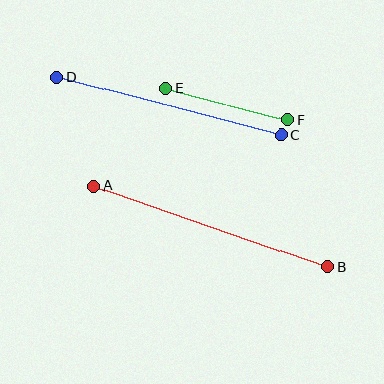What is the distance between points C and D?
The distance is approximately 232 pixels.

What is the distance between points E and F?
The distance is approximately 125 pixels.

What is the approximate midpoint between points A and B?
The midpoint is at approximately (211, 226) pixels.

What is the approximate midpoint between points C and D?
The midpoint is at approximately (169, 106) pixels.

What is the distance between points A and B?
The distance is approximately 248 pixels.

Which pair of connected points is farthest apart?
Points A and B are farthest apart.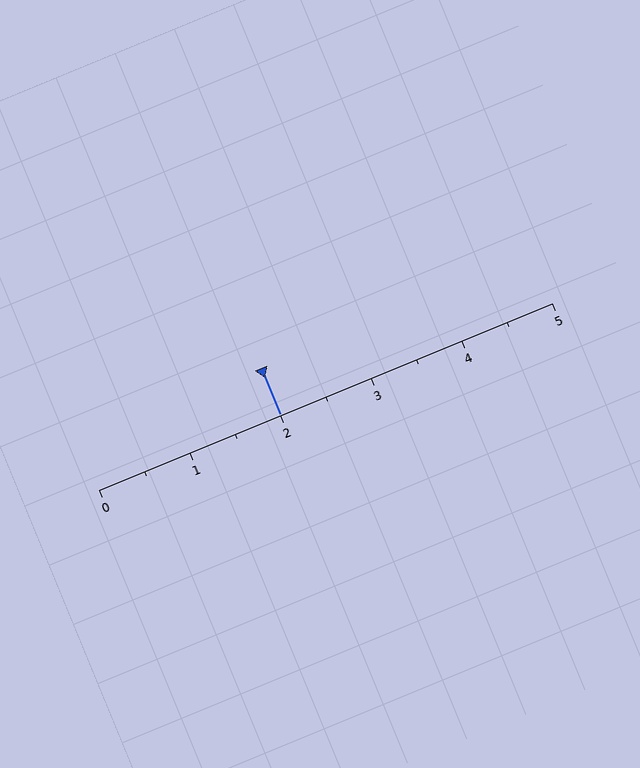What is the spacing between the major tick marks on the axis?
The major ticks are spaced 1 apart.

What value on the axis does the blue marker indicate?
The marker indicates approximately 2.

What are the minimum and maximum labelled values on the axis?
The axis runs from 0 to 5.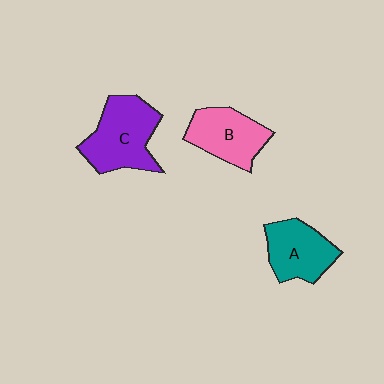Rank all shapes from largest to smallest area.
From largest to smallest: C (purple), B (pink), A (teal).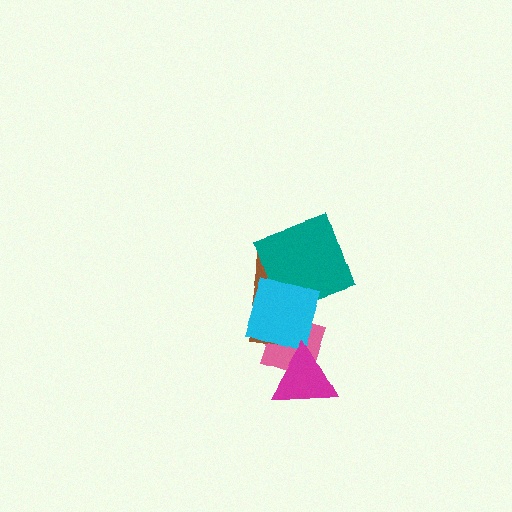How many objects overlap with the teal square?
2 objects overlap with the teal square.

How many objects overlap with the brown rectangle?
3 objects overlap with the brown rectangle.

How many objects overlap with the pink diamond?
3 objects overlap with the pink diamond.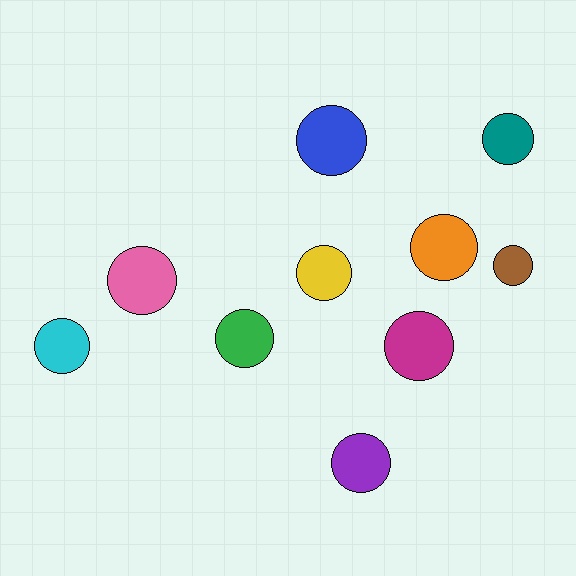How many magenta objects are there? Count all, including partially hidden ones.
There is 1 magenta object.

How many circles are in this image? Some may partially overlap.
There are 10 circles.